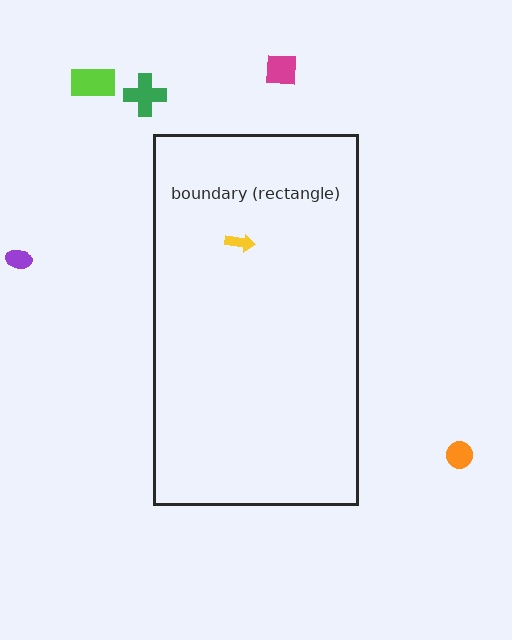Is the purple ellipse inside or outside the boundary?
Outside.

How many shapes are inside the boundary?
1 inside, 5 outside.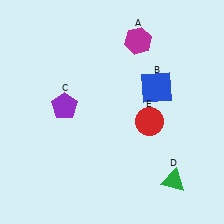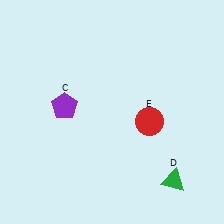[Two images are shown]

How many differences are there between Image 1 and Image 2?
There are 2 differences between the two images.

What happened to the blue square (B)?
The blue square (B) was removed in Image 2. It was in the top-right area of Image 1.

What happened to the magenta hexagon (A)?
The magenta hexagon (A) was removed in Image 2. It was in the top-right area of Image 1.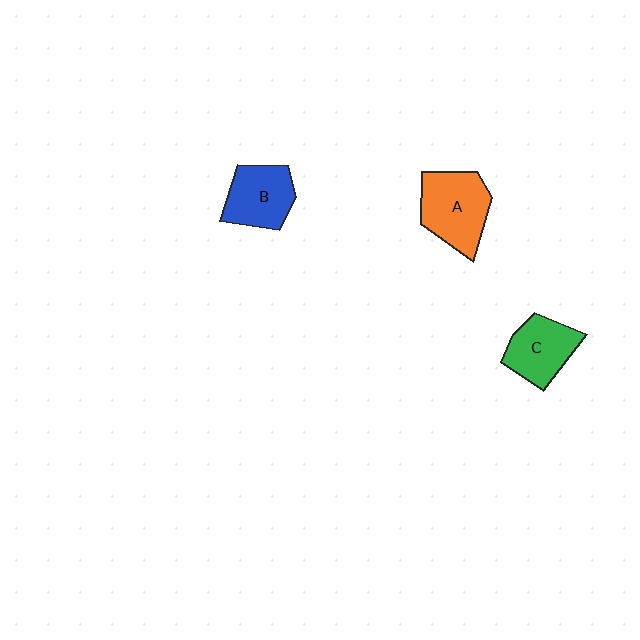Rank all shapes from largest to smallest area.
From largest to smallest: A (orange), B (blue), C (green).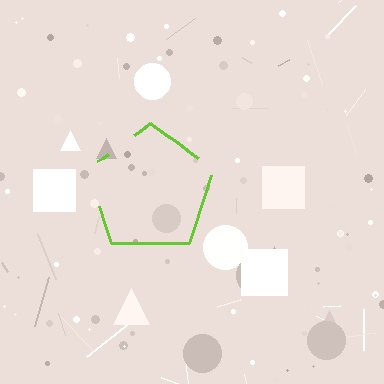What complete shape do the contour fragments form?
The contour fragments form a pentagon.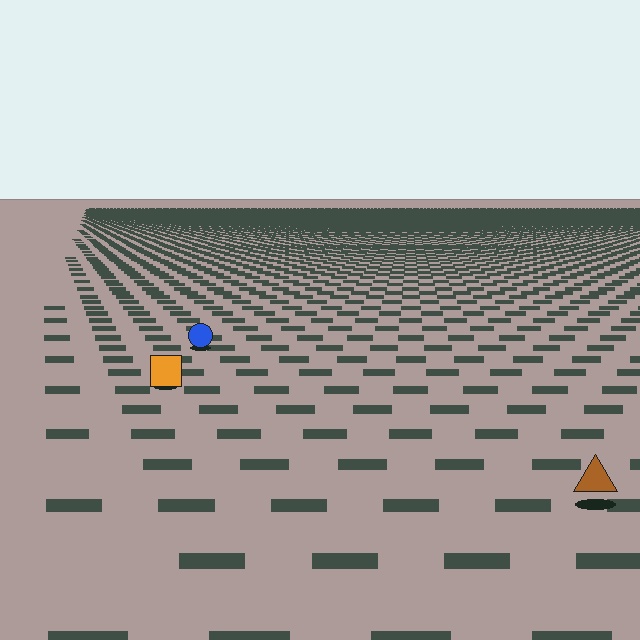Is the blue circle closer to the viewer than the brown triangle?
No. The brown triangle is closer — you can tell from the texture gradient: the ground texture is coarser near it.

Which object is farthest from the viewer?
The blue circle is farthest from the viewer. It appears smaller and the ground texture around it is denser.